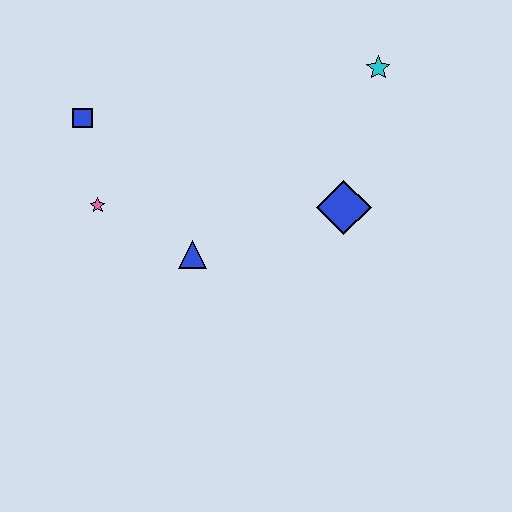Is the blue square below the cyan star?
Yes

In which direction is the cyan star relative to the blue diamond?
The cyan star is above the blue diamond.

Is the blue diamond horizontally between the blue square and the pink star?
No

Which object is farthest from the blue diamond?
The blue square is farthest from the blue diamond.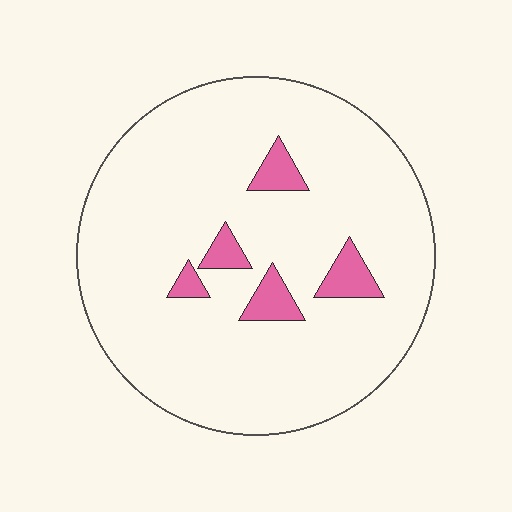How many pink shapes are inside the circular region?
5.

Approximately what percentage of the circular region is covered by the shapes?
Approximately 10%.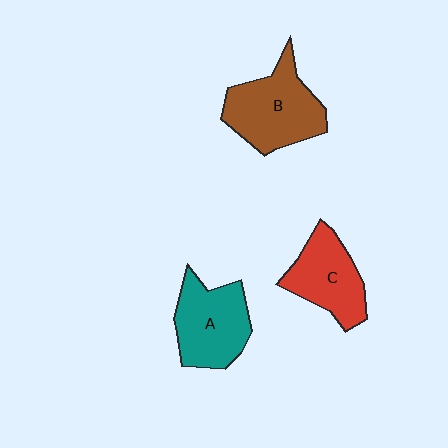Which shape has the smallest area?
Shape C (red).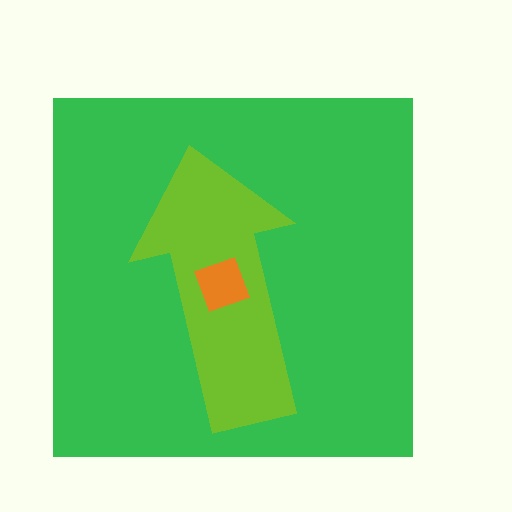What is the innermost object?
The orange diamond.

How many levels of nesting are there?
3.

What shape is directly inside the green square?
The lime arrow.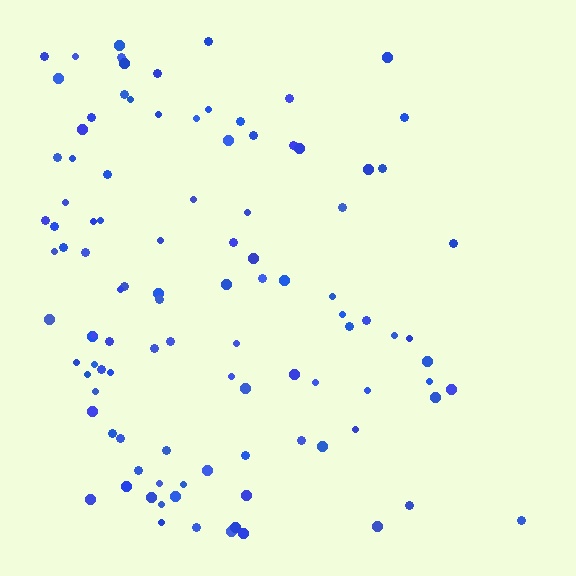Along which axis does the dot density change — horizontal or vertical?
Horizontal.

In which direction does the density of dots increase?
From right to left, with the left side densest.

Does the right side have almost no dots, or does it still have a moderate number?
Still a moderate number, just noticeably fewer than the left.